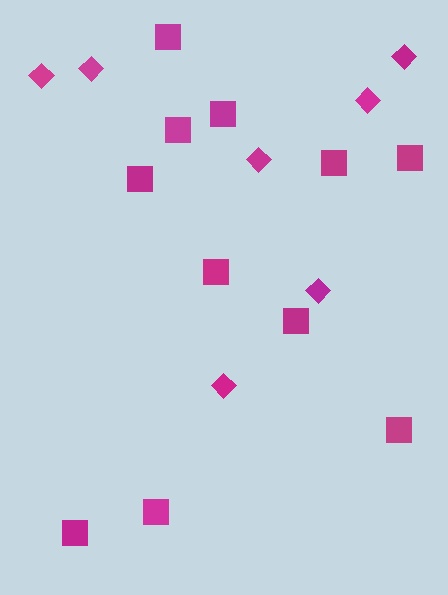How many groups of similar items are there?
There are 2 groups: one group of diamonds (7) and one group of squares (11).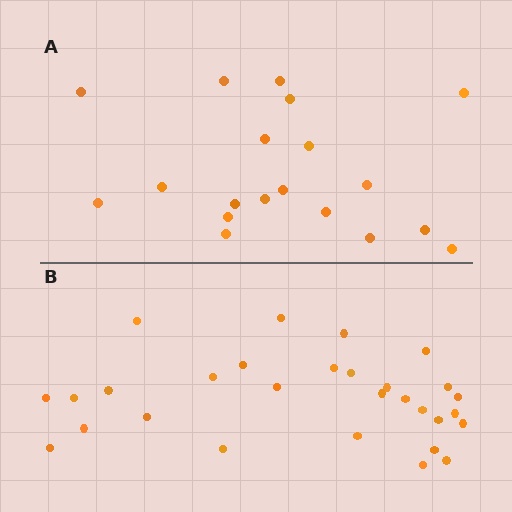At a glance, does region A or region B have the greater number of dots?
Region B (the bottom region) has more dots.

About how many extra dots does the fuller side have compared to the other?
Region B has roughly 10 or so more dots than region A.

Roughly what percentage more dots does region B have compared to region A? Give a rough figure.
About 55% more.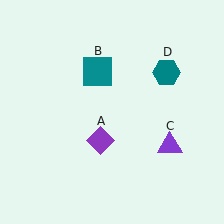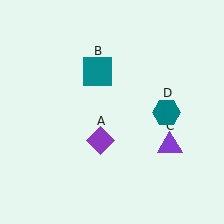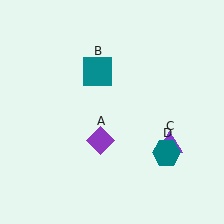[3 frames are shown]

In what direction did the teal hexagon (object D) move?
The teal hexagon (object D) moved down.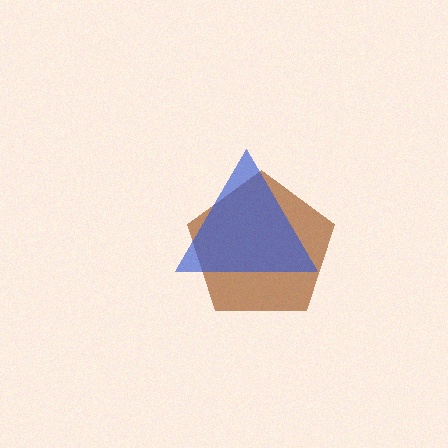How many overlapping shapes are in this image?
There are 2 overlapping shapes in the image.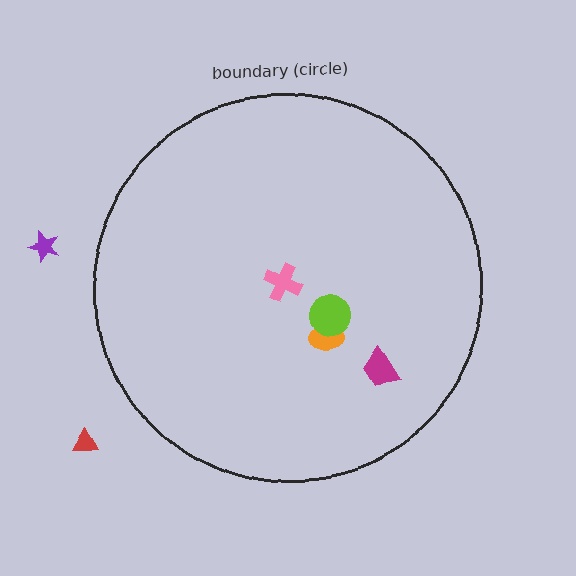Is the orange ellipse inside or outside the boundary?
Inside.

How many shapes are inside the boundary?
4 inside, 2 outside.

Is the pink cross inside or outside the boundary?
Inside.